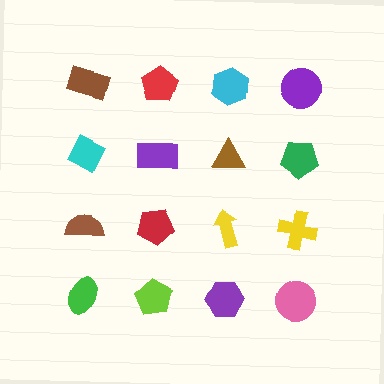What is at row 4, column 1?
A green ellipse.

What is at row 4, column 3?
A purple hexagon.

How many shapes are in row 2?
4 shapes.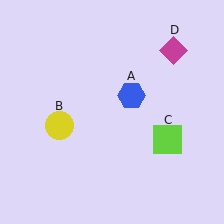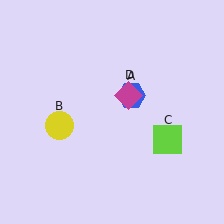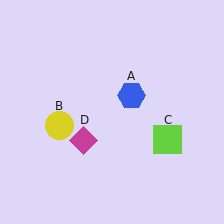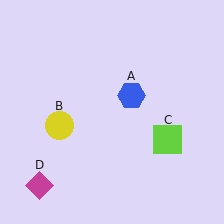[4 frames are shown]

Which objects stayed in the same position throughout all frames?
Blue hexagon (object A) and yellow circle (object B) and lime square (object C) remained stationary.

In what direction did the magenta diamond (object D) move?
The magenta diamond (object D) moved down and to the left.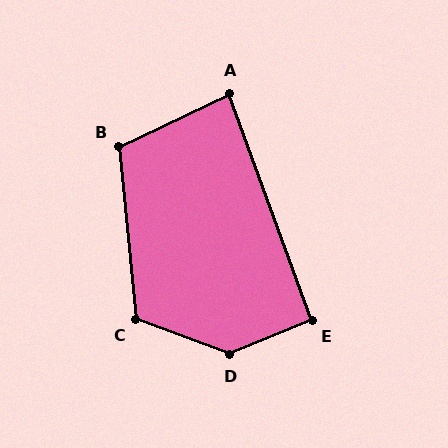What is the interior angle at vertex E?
Approximately 92 degrees (approximately right).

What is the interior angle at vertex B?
Approximately 110 degrees (obtuse).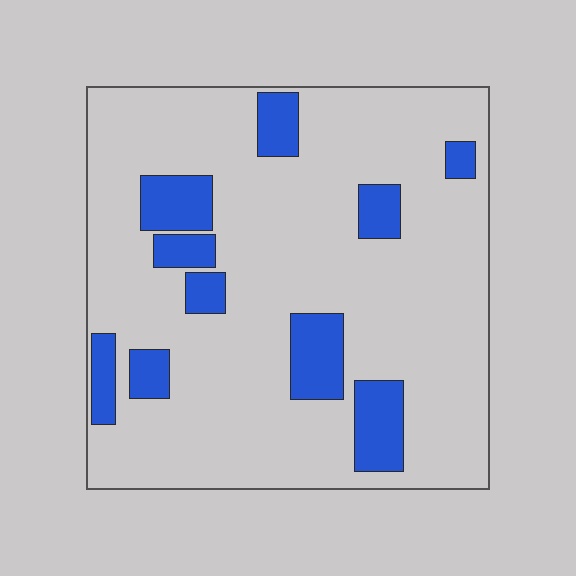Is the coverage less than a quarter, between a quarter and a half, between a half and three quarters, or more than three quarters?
Less than a quarter.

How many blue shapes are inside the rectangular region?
10.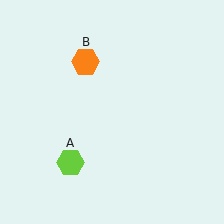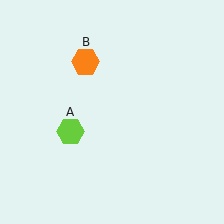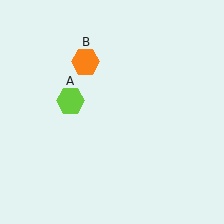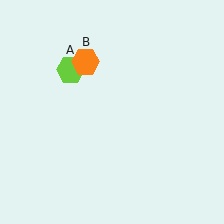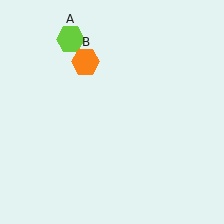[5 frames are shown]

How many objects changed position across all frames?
1 object changed position: lime hexagon (object A).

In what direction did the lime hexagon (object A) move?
The lime hexagon (object A) moved up.